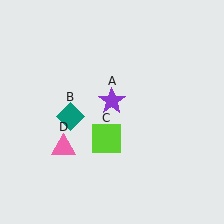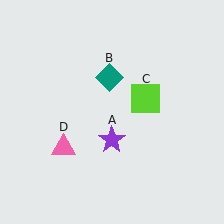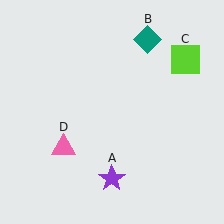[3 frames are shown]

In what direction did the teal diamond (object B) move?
The teal diamond (object B) moved up and to the right.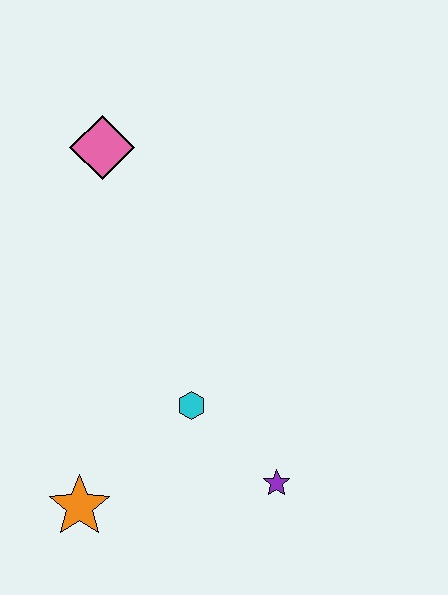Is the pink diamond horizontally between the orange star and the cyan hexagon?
Yes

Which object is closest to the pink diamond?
The cyan hexagon is closest to the pink diamond.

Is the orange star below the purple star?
Yes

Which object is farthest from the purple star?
The pink diamond is farthest from the purple star.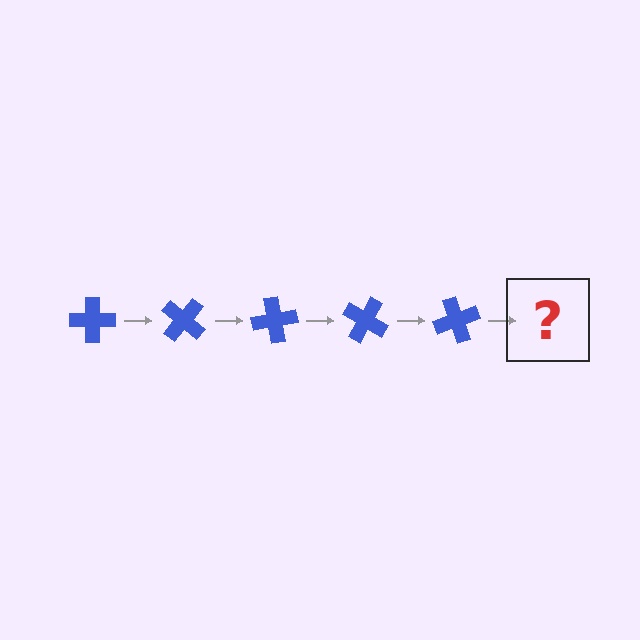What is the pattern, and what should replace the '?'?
The pattern is that the cross rotates 40 degrees each step. The '?' should be a blue cross rotated 200 degrees.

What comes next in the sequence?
The next element should be a blue cross rotated 200 degrees.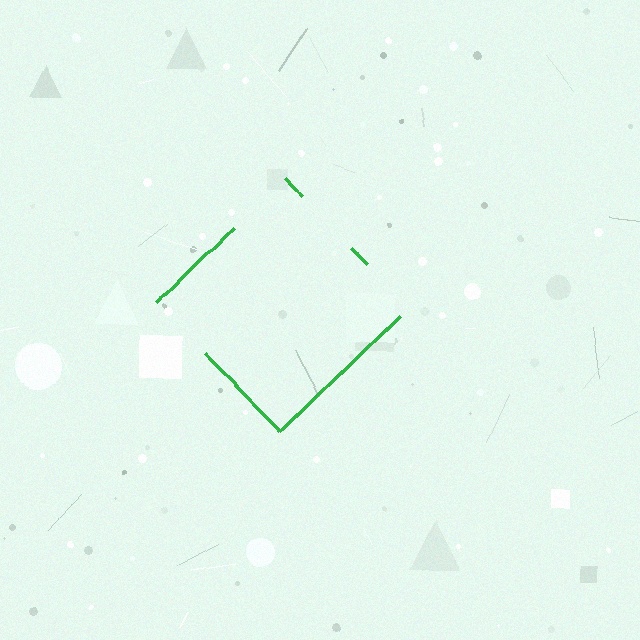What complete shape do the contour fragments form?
The contour fragments form a diamond.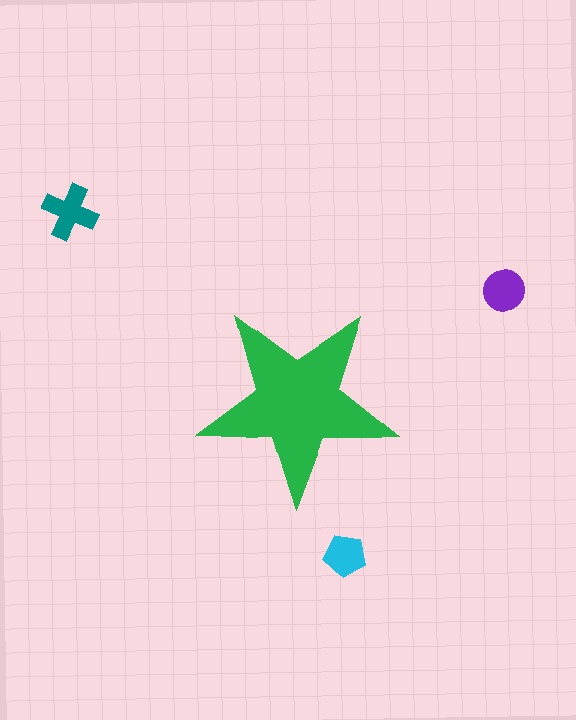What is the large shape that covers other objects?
A green star.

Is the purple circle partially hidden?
No, the purple circle is fully visible.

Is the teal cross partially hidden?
No, the teal cross is fully visible.